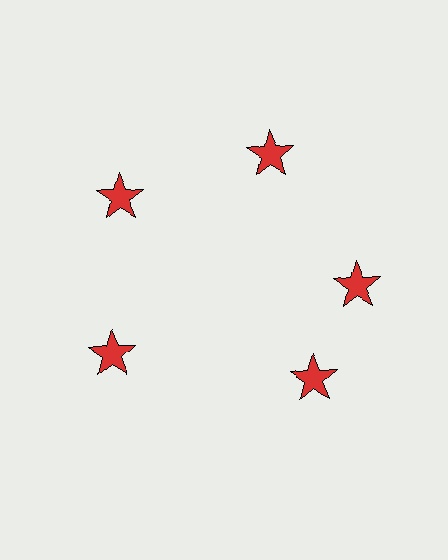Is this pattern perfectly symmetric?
No. The 5 red stars are arranged in a ring, but one element near the 5 o'clock position is rotated out of alignment along the ring, breaking the 5-fold rotational symmetry.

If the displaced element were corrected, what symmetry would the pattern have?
It would have 5-fold rotational symmetry — the pattern would map onto itself every 72 degrees.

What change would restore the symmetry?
The symmetry would be restored by rotating it back into even spacing with its neighbors so that all 5 stars sit at equal angles and equal distance from the center.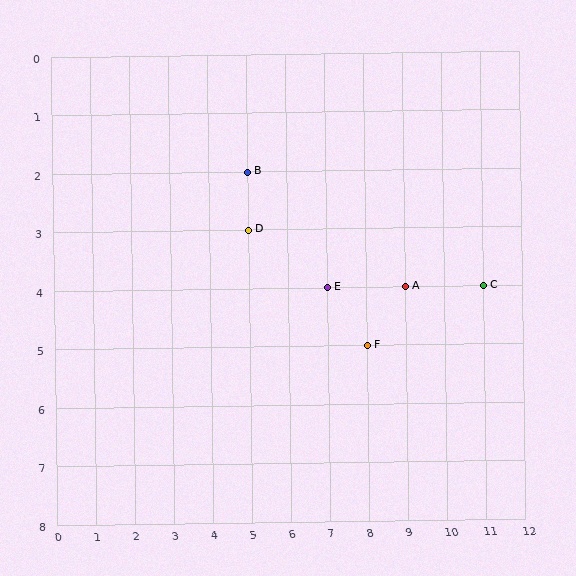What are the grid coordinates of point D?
Point D is at grid coordinates (5, 3).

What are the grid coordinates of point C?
Point C is at grid coordinates (11, 4).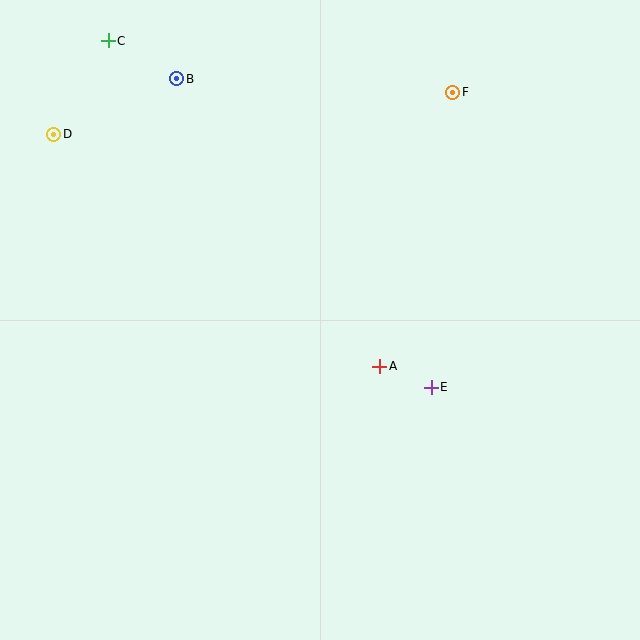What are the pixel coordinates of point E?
Point E is at (431, 387).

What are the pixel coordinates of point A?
Point A is at (380, 366).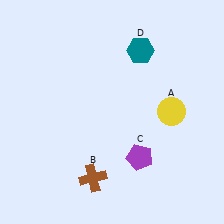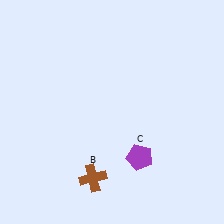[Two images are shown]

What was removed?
The yellow circle (A), the teal hexagon (D) were removed in Image 2.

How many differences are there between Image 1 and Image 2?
There are 2 differences between the two images.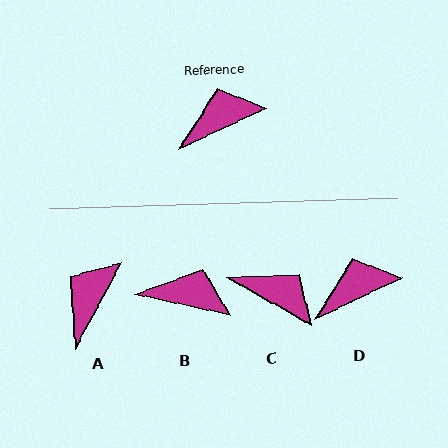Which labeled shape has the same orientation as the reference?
D.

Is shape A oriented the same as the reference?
No, it is off by about 36 degrees.